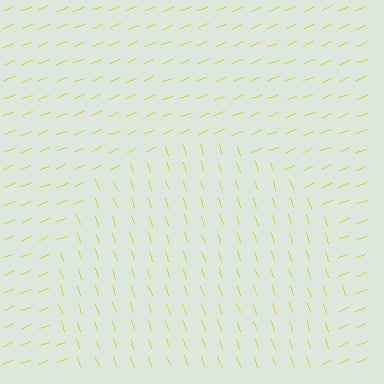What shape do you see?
I see a circle.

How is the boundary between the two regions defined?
The boundary is defined purely by a change in line orientation (approximately 86 degrees difference). All lines are the same color and thickness.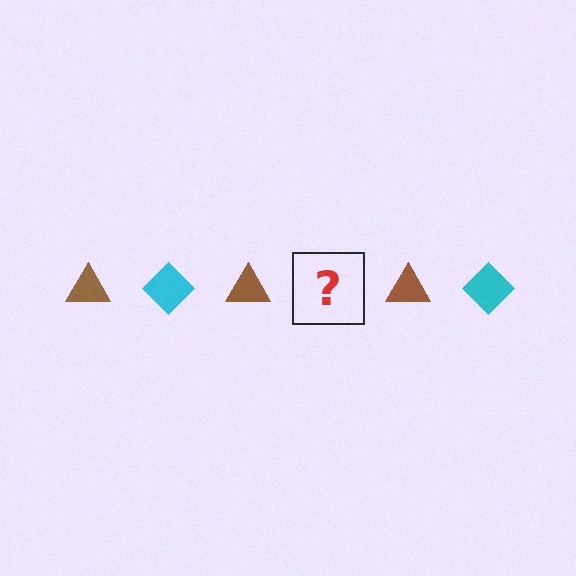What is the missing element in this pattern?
The missing element is a cyan diamond.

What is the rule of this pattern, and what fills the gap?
The rule is that the pattern alternates between brown triangle and cyan diamond. The gap should be filled with a cyan diamond.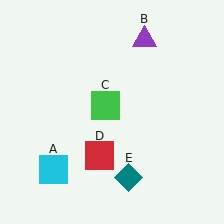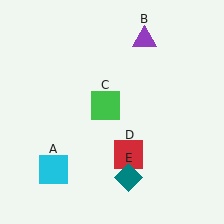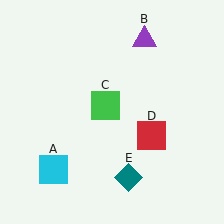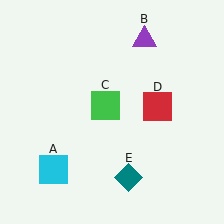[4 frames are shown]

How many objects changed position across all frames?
1 object changed position: red square (object D).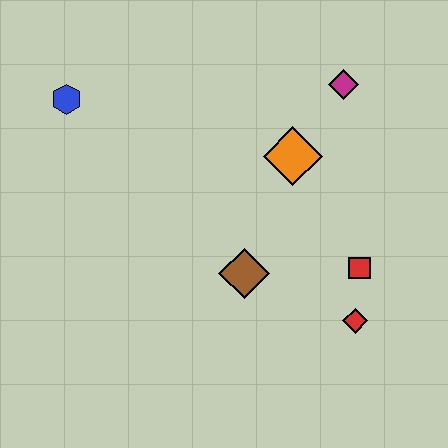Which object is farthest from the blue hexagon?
The red diamond is farthest from the blue hexagon.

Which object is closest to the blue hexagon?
The orange diamond is closest to the blue hexagon.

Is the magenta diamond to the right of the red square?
No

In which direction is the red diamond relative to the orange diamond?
The red diamond is below the orange diamond.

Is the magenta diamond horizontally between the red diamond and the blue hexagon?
Yes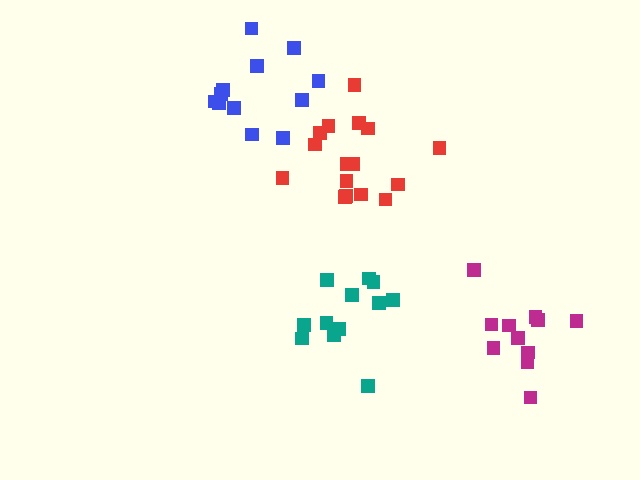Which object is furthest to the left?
The blue cluster is leftmost.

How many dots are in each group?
Group 1: 12 dots, Group 2: 12 dots, Group 3: 11 dots, Group 4: 16 dots (51 total).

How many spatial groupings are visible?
There are 4 spatial groupings.